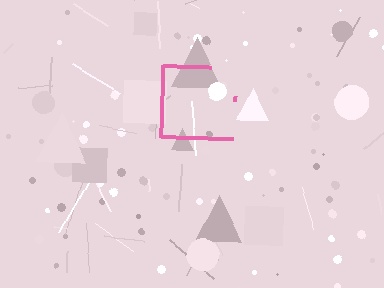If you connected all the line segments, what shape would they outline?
They would outline a square.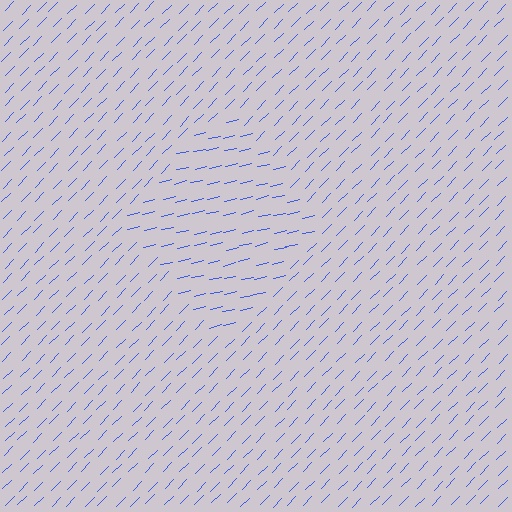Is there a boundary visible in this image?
Yes, there is a texture boundary formed by a change in line orientation.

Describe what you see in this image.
The image is filled with small blue line segments. A diamond region in the image has lines oriented differently from the surrounding lines, creating a visible texture boundary.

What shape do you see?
I see a diamond.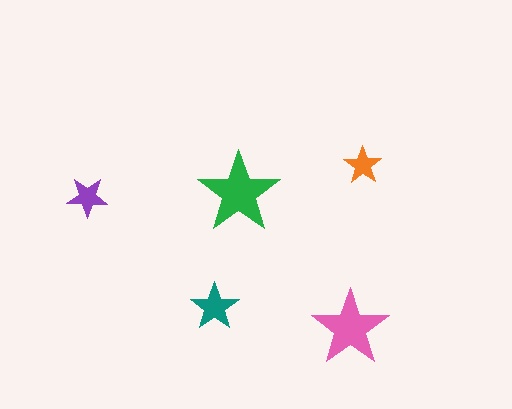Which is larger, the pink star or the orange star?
The pink one.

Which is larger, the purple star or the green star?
The green one.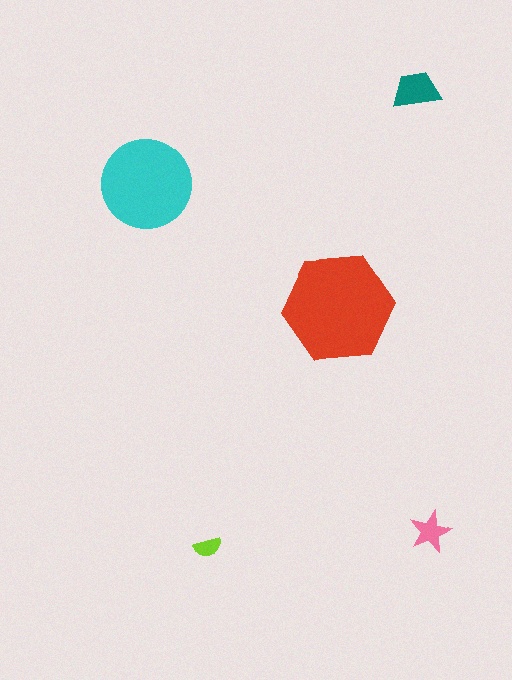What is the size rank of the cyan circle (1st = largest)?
2nd.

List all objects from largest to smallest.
The red hexagon, the cyan circle, the teal trapezoid, the pink star, the lime semicircle.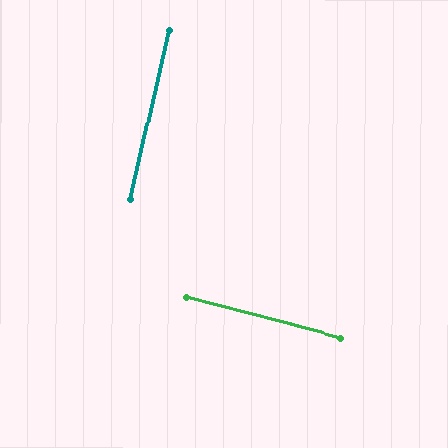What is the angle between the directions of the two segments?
Approximately 88 degrees.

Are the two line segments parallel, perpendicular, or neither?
Perpendicular — they meet at approximately 88°.